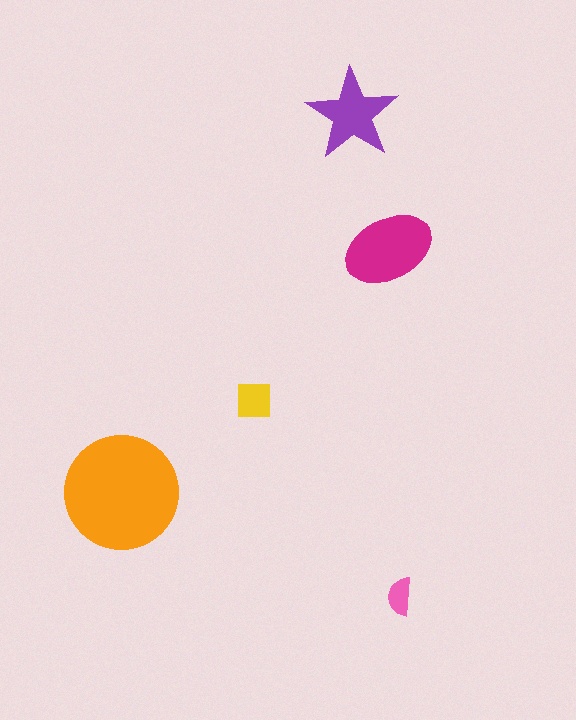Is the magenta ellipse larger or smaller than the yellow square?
Larger.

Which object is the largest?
The orange circle.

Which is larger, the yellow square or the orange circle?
The orange circle.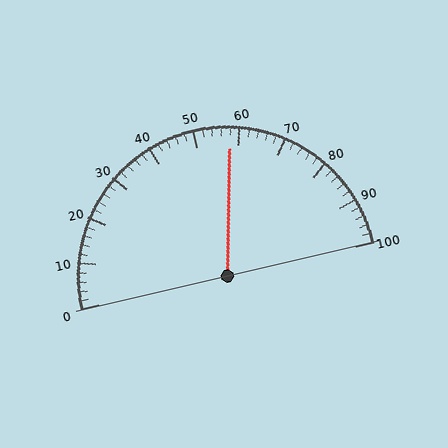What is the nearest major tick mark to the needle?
The nearest major tick mark is 60.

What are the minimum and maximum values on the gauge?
The gauge ranges from 0 to 100.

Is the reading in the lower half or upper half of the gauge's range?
The reading is in the upper half of the range (0 to 100).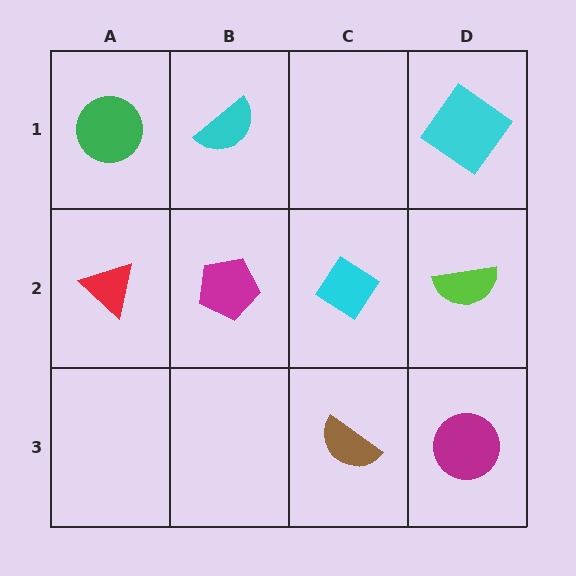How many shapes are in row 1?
3 shapes.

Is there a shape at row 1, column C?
No, that cell is empty.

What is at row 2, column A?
A red triangle.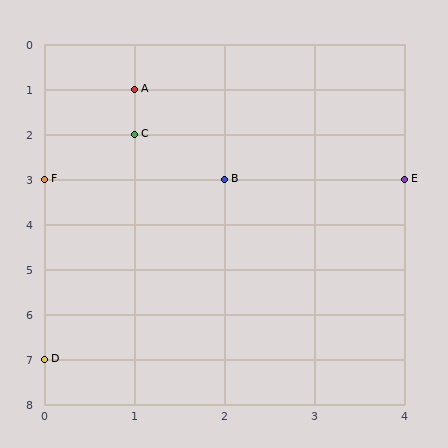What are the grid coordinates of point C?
Point C is at grid coordinates (1, 2).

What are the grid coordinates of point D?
Point D is at grid coordinates (0, 7).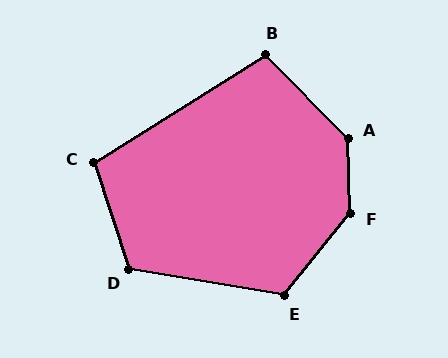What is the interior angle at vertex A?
Approximately 136 degrees (obtuse).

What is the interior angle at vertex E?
Approximately 119 degrees (obtuse).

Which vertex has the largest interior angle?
F, at approximately 140 degrees.